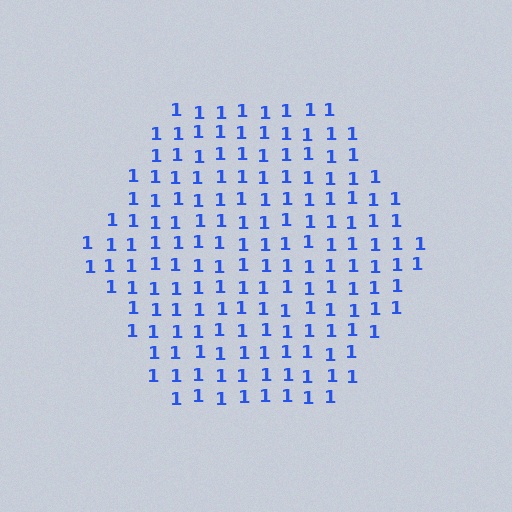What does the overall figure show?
The overall figure shows a hexagon.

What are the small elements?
The small elements are digit 1's.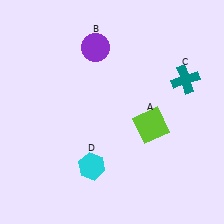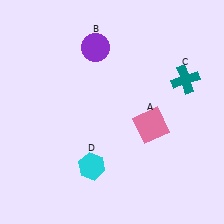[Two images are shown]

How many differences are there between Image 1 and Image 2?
There is 1 difference between the two images.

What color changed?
The square (A) changed from lime in Image 1 to pink in Image 2.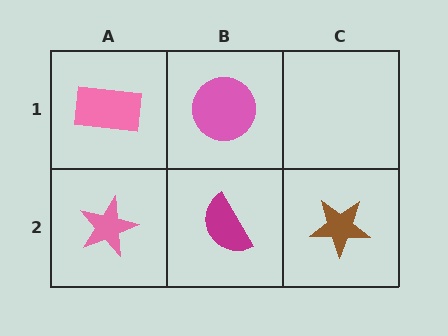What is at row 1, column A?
A pink rectangle.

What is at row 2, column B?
A magenta semicircle.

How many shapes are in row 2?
3 shapes.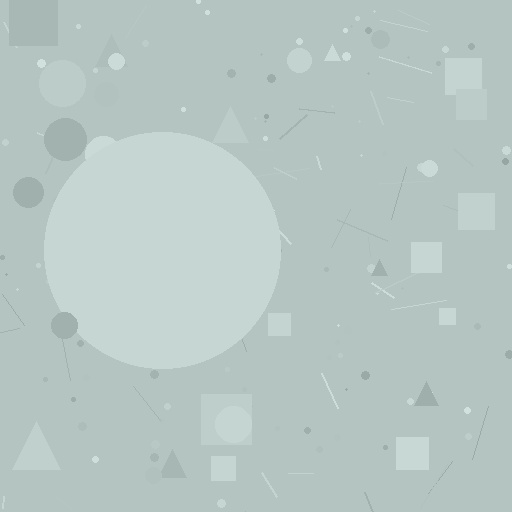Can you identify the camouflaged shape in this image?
The camouflaged shape is a circle.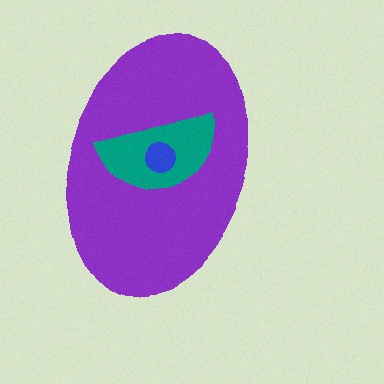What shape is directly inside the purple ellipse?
The teal semicircle.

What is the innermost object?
The blue circle.